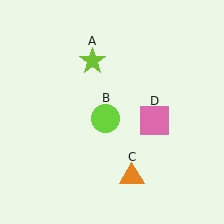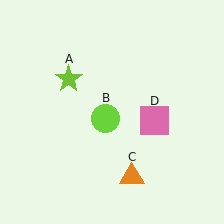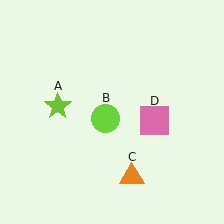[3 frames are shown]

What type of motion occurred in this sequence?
The lime star (object A) rotated counterclockwise around the center of the scene.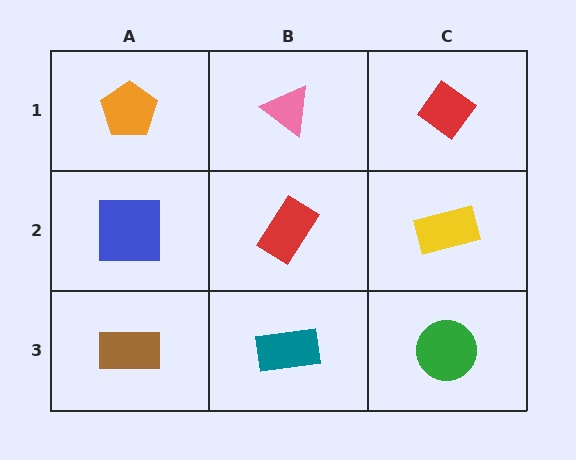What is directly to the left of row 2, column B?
A blue square.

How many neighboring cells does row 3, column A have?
2.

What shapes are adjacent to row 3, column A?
A blue square (row 2, column A), a teal rectangle (row 3, column B).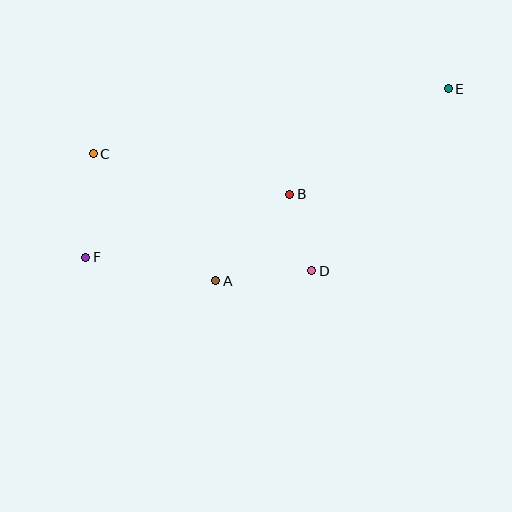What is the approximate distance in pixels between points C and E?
The distance between C and E is approximately 361 pixels.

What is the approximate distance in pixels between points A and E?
The distance between A and E is approximately 301 pixels.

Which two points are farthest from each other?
Points E and F are farthest from each other.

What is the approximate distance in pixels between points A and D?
The distance between A and D is approximately 97 pixels.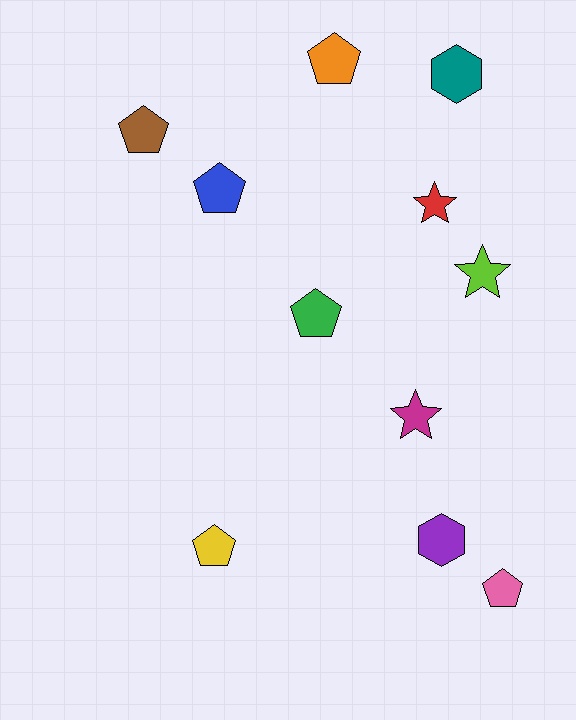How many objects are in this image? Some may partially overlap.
There are 11 objects.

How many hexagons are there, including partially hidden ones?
There are 2 hexagons.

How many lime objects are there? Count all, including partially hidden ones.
There is 1 lime object.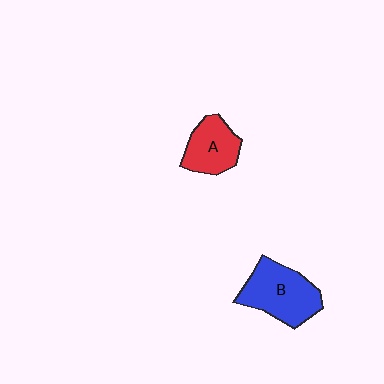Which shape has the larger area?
Shape B (blue).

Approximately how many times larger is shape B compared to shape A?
Approximately 1.4 times.